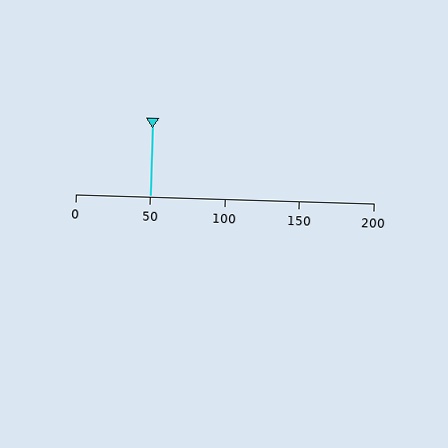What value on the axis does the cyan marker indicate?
The marker indicates approximately 50.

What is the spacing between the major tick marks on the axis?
The major ticks are spaced 50 apart.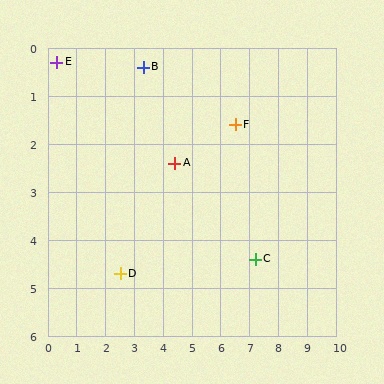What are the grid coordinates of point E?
Point E is at approximately (0.3, 0.3).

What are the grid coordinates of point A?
Point A is at approximately (4.4, 2.4).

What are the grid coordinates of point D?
Point D is at approximately (2.5, 4.7).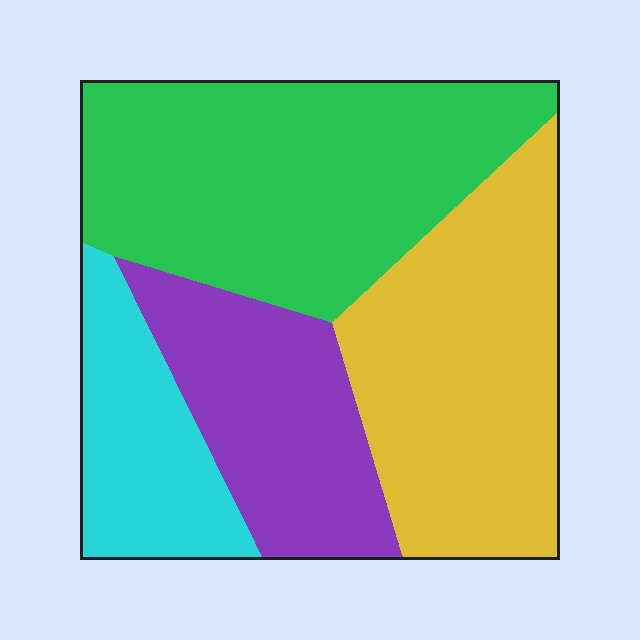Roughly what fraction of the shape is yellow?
Yellow takes up about one third (1/3) of the shape.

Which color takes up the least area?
Cyan, at roughly 15%.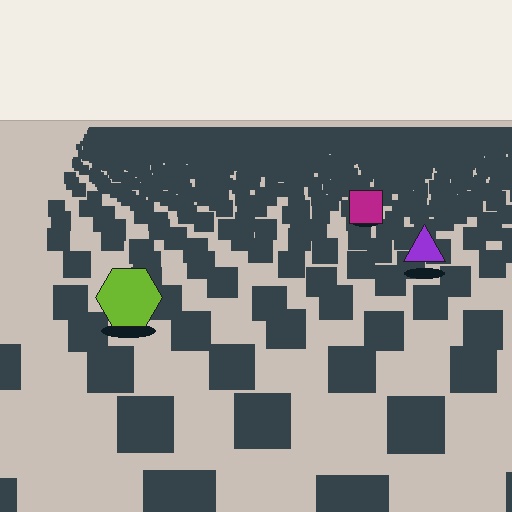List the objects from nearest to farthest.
From nearest to farthest: the lime hexagon, the purple triangle, the magenta square.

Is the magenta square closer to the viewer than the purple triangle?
No. The purple triangle is closer — you can tell from the texture gradient: the ground texture is coarser near it.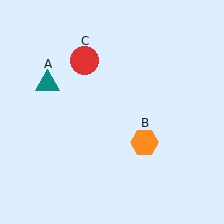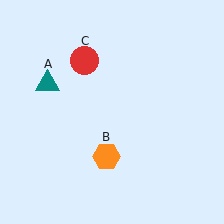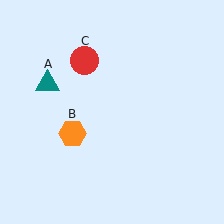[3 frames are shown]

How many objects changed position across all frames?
1 object changed position: orange hexagon (object B).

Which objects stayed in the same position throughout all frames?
Teal triangle (object A) and red circle (object C) remained stationary.